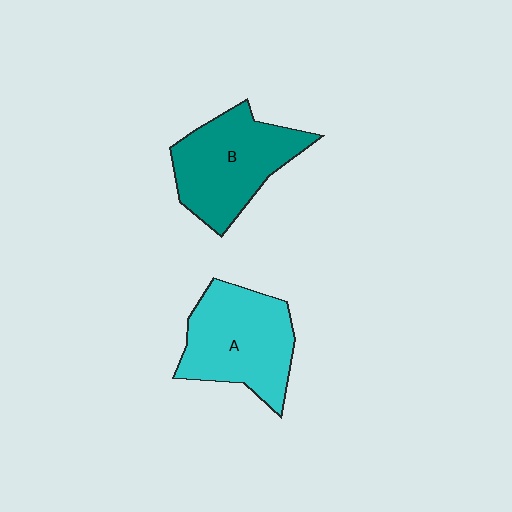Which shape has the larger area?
Shape A (cyan).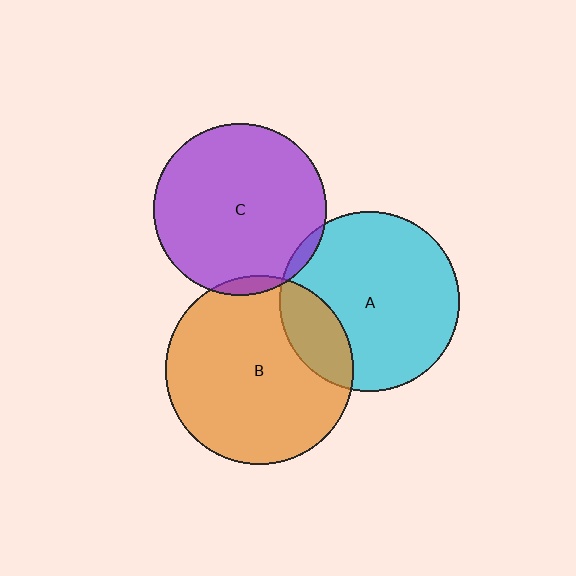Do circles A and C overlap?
Yes.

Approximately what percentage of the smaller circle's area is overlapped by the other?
Approximately 5%.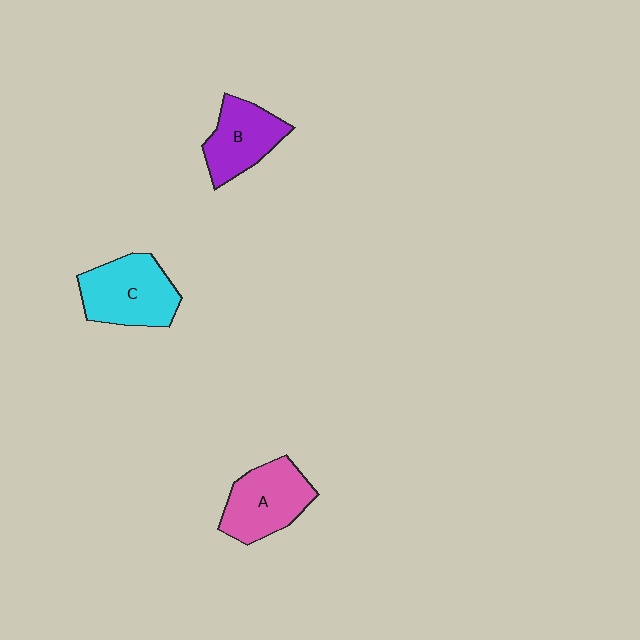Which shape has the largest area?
Shape C (cyan).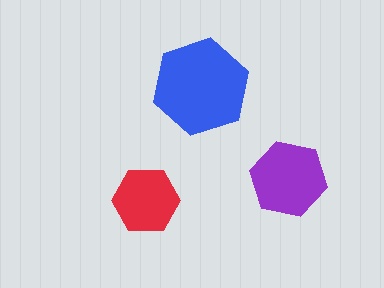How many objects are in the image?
There are 3 objects in the image.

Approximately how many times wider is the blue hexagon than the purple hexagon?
About 1.5 times wider.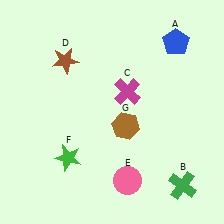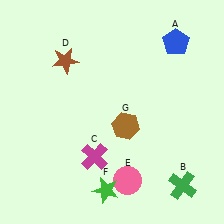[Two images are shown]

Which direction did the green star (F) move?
The green star (F) moved right.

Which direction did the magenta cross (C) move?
The magenta cross (C) moved down.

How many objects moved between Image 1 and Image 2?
2 objects moved between the two images.